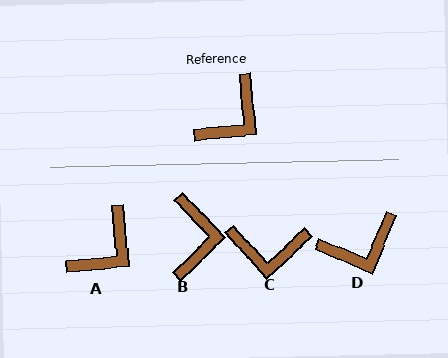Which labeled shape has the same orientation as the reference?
A.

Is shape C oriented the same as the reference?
No, it is off by about 53 degrees.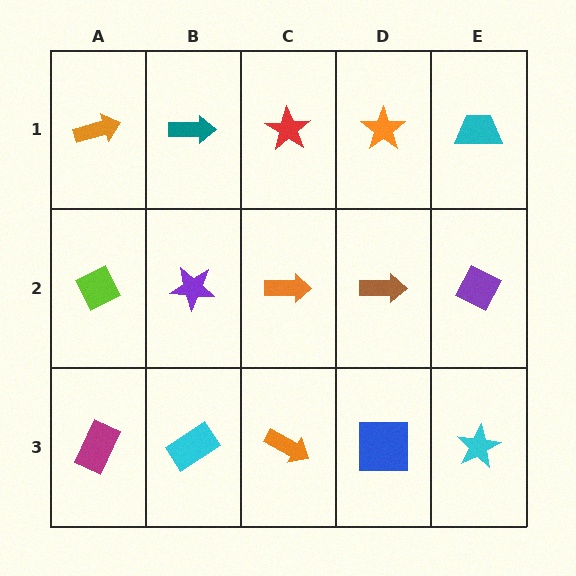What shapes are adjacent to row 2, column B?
A teal arrow (row 1, column B), a cyan rectangle (row 3, column B), a lime diamond (row 2, column A), an orange arrow (row 2, column C).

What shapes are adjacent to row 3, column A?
A lime diamond (row 2, column A), a cyan rectangle (row 3, column B).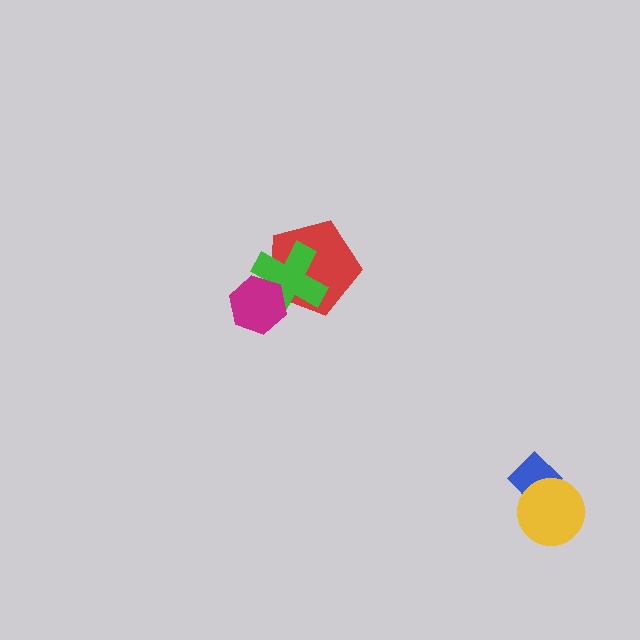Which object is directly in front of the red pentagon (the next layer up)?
The green cross is directly in front of the red pentagon.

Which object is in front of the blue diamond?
The yellow circle is in front of the blue diamond.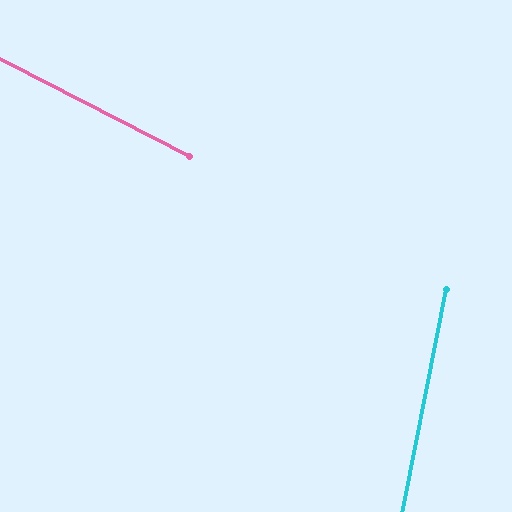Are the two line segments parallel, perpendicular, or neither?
Neither parallel nor perpendicular — they differ by about 74°.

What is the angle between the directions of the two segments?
Approximately 74 degrees.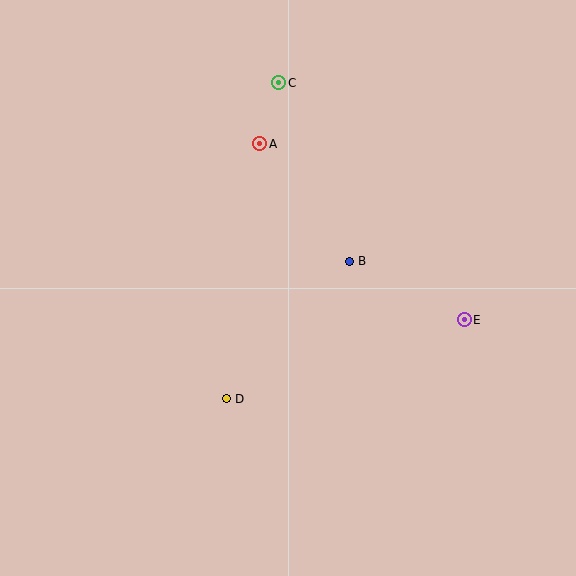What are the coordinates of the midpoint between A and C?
The midpoint between A and C is at (269, 113).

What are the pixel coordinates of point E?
Point E is at (464, 320).